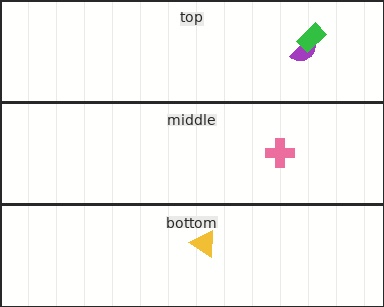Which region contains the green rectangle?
The top region.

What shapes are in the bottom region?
The yellow triangle.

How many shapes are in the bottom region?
1.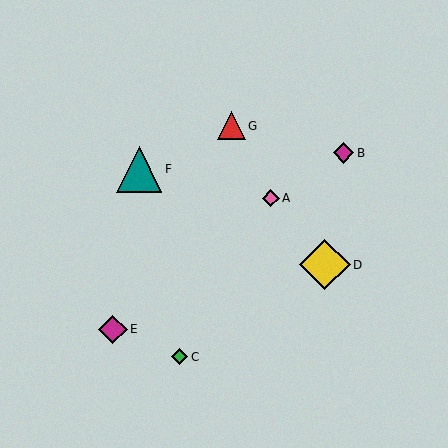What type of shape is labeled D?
Shape D is a yellow diamond.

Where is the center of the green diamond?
The center of the green diamond is at (180, 357).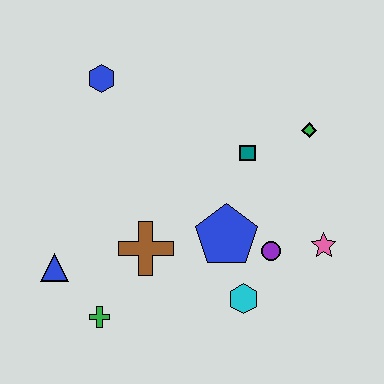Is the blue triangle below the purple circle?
Yes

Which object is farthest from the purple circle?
The blue hexagon is farthest from the purple circle.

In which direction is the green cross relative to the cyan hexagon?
The green cross is to the left of the cyan hexagon.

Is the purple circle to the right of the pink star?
No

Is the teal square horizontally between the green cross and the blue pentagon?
No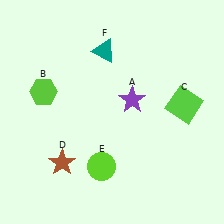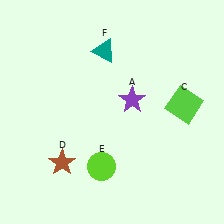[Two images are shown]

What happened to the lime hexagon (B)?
The lime hexagon (B) was removed in Image 2. It was in the top-left area of Image 1.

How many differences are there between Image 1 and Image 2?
There is 1 difference between the two images.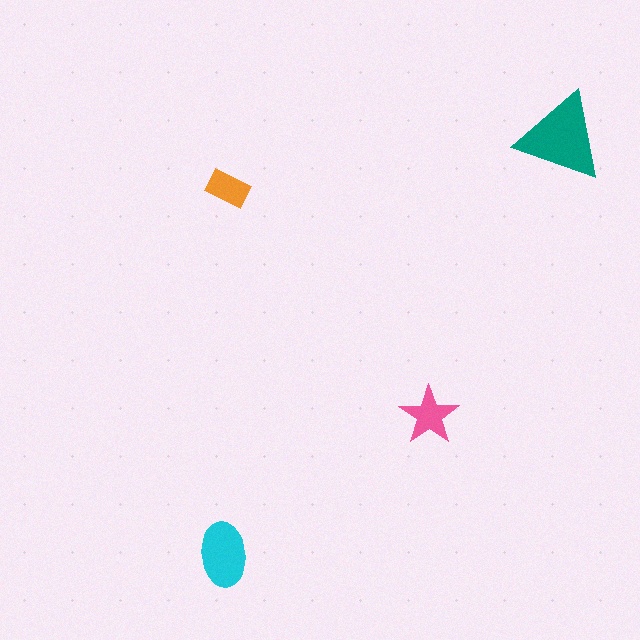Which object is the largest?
The teal triangle.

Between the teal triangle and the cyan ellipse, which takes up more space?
The teal triangle.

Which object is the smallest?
The orange rectangle.